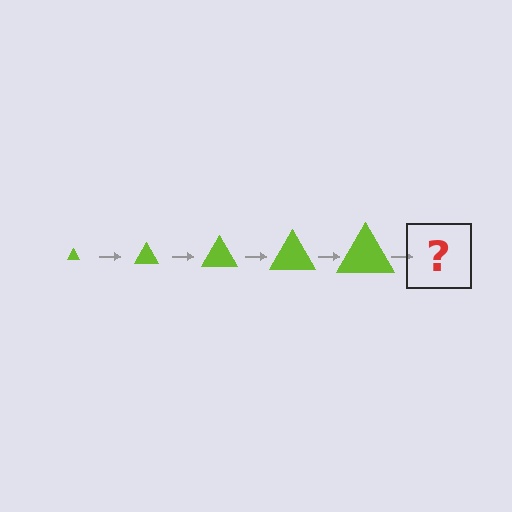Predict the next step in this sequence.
The next step is a lime triangle, larger than the previous one.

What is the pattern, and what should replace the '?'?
The pattern is that the triangle gets progressively larger each step. The '?' should be a lime triangle, larger than the previous one.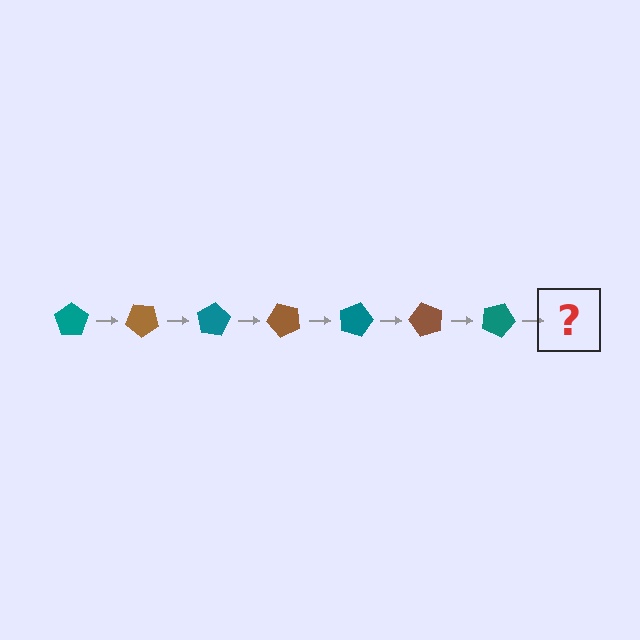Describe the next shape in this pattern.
It should be a brown pentagon, rotated 280 degrees from the start.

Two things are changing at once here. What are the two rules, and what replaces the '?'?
The two rules are that it rotates 40 degrees each step and the color cycles through teal and brown. The '?' should be a brown pentagon, rotated 280 degrees from the start.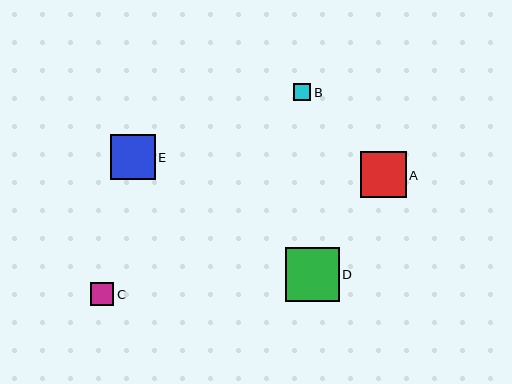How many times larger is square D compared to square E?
Square D is approximately 1.2 times the size of square E.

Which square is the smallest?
Square B is the smallest with a size of approximately 17 pixels.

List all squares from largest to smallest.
From largest to smallest: D, A, E, C, B.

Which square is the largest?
Square D is the largest with a size of approximately 54 pixels.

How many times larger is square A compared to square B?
Square A is approximately 2.7 times the size of square B.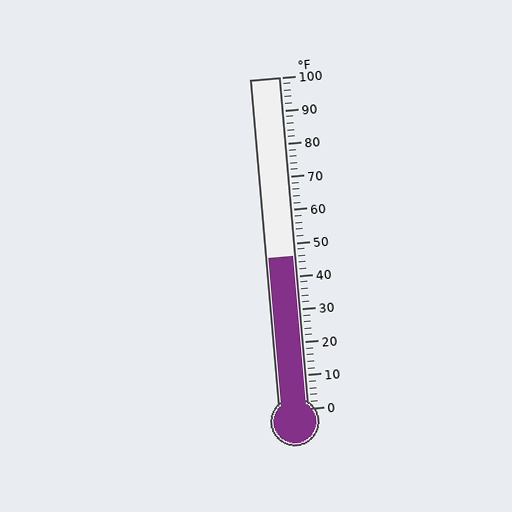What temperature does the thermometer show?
The thermometer shows approximately 46°F.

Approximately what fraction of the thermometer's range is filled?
The thermometer is filled to approximately 45% of its range.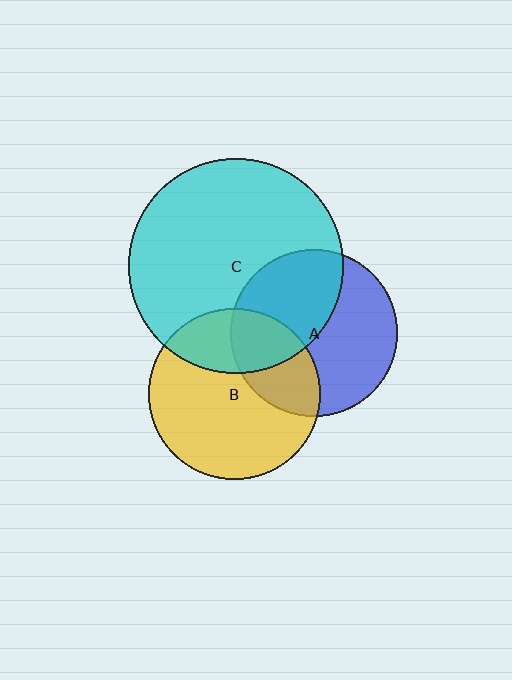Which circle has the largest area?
Circle C (cyan).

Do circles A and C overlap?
Yes.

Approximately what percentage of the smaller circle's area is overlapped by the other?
Approximately 45%.